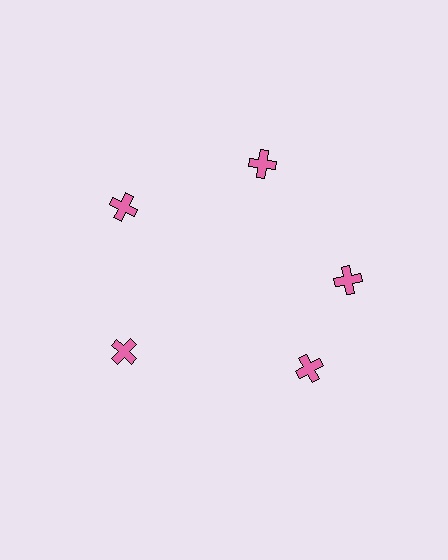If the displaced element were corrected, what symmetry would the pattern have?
It would have 5-fold rotational symmetry — the pattern would map onto itself every 72 degrees.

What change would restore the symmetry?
The symmetry would be restored by rotating it back into even spacing with its neighbors so that all 5 crosses sit at equal angles and equal distance from the center.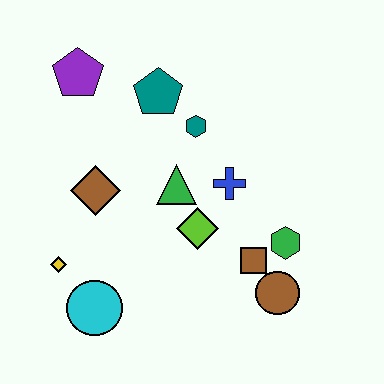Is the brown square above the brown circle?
Yes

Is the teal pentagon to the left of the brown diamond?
No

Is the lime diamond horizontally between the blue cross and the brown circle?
No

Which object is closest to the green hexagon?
The brown square is closest to the green hexagon.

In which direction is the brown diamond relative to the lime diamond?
The brown diamond is to the left of the lime diamond.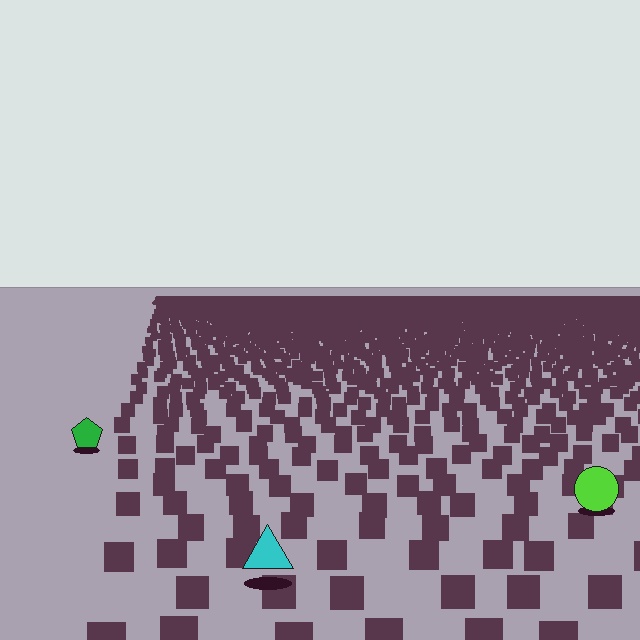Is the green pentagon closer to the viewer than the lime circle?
No. The lime circle is closer — you can tell from the texture gradient: the ground texture is coarser near it.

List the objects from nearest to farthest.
From nearest to farthest: the cyan triangle, the lime circle, the green pentagon.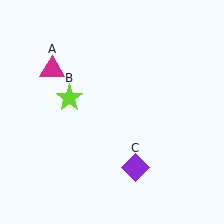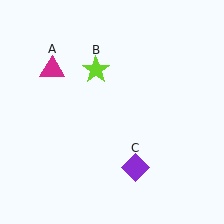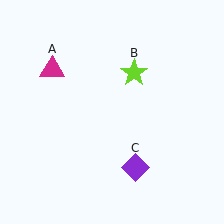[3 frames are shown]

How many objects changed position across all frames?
1 object changed position: lime star (object B).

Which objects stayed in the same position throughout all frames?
Magenta triangle (object A) and purple diamond (object C) remained stationary.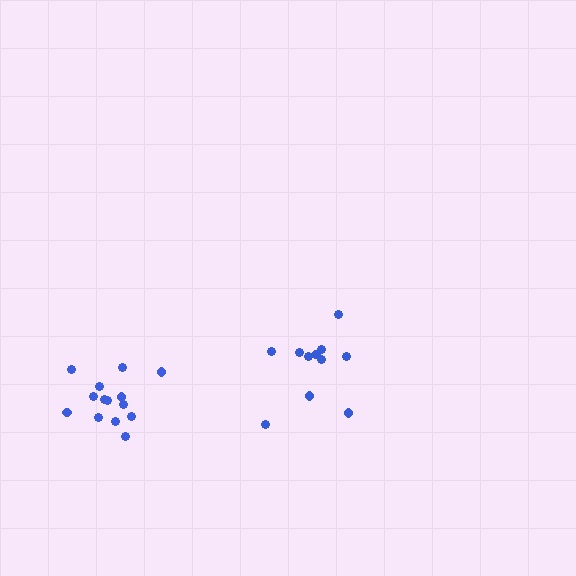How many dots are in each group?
Group 1: 11 dots, Group 2: 14 dots (25 total).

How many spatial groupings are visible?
There are 2 spatial groupings.